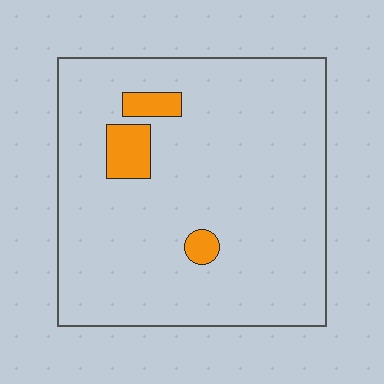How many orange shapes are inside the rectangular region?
3.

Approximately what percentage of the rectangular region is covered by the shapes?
Approximately 5%.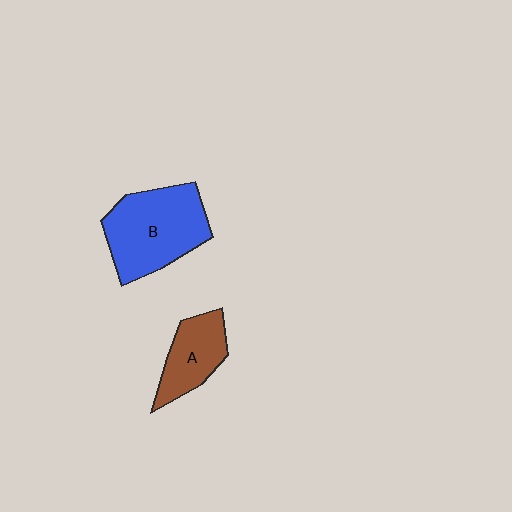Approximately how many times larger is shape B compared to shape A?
Approximately 1.7 times.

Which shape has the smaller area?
Shape A (brown).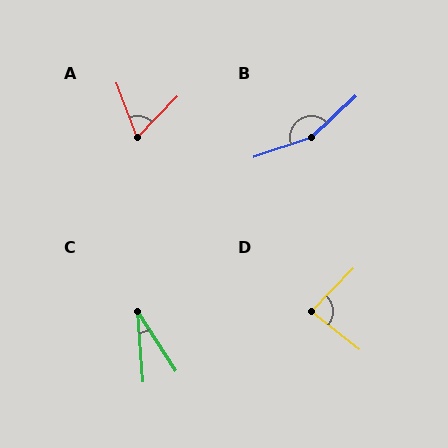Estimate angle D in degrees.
Approximately 84 degrees.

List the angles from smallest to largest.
C (29°), A (65°), D (84°), B (155°).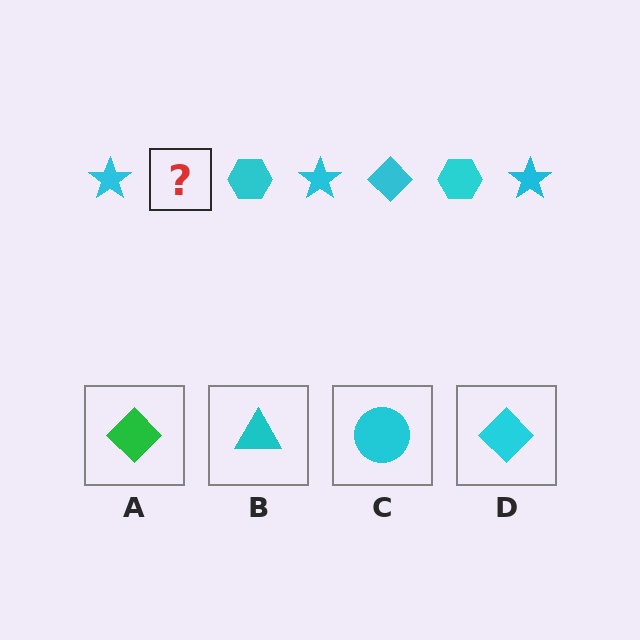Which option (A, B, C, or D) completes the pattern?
D.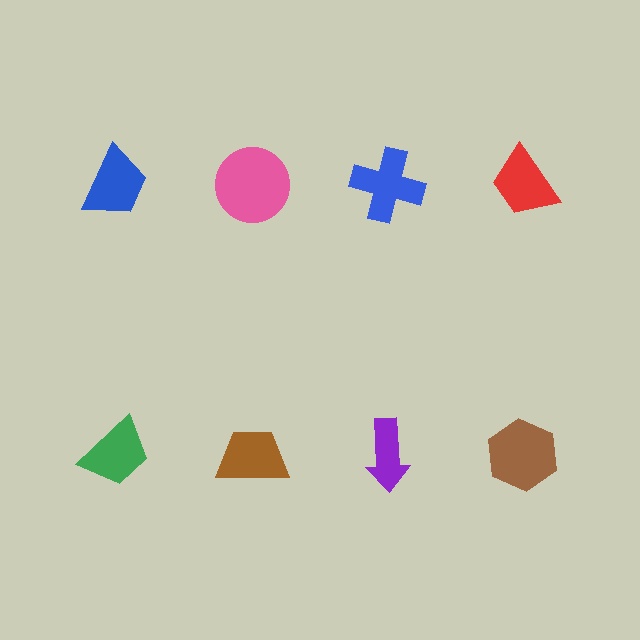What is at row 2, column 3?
A purple arrow.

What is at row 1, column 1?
A blue trapezoid.